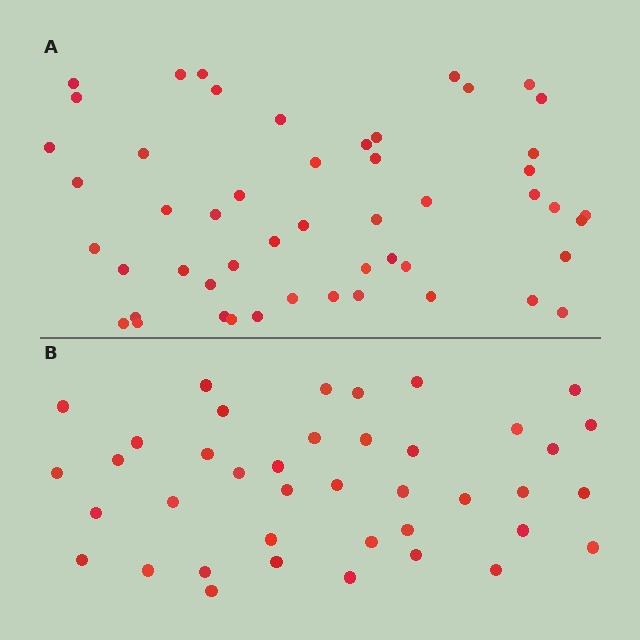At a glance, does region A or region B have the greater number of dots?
Region A (the top region) has more dots.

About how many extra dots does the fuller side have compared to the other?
Region A has roughly 12 or so more dots than region B.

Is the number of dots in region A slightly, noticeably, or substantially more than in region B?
Region A has noticeably more, but not dramatically so. The ratio is roughly 1.3 to 1.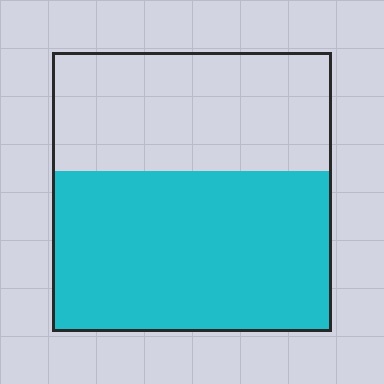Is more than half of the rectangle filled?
Yes.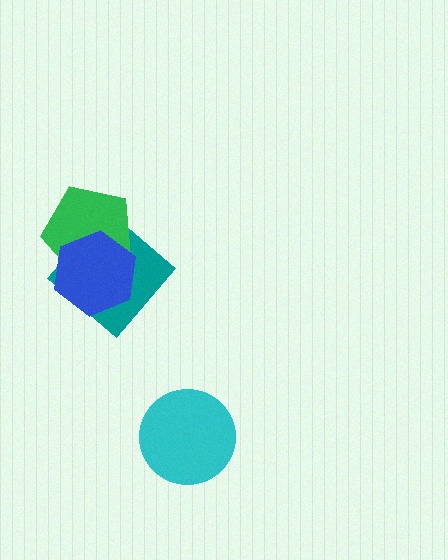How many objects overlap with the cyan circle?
0 objects overlap with the cyan circle.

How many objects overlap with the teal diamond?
2 objects overlap with the teal diamond.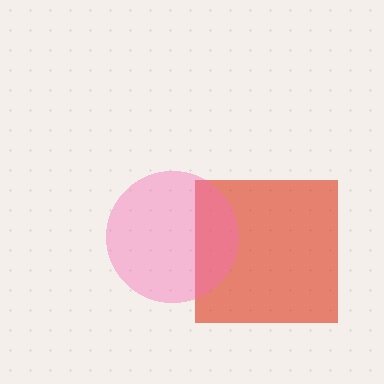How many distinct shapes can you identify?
There are 2 distinct shapes: a red square, a pink circle.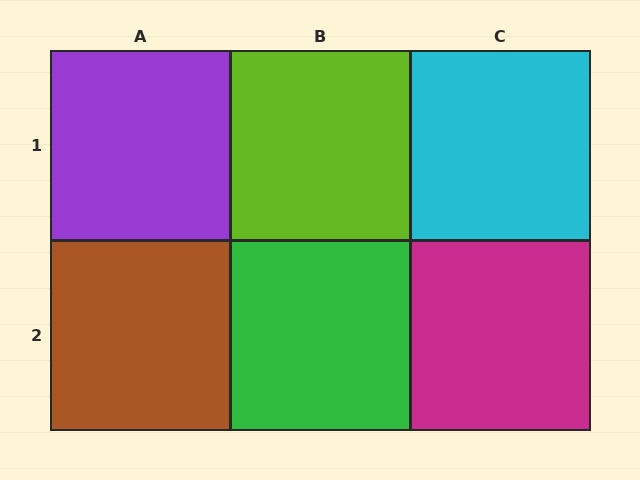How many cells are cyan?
1 cell is cyan.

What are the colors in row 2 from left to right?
Brown, green, magenta.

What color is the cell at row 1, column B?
Lime.